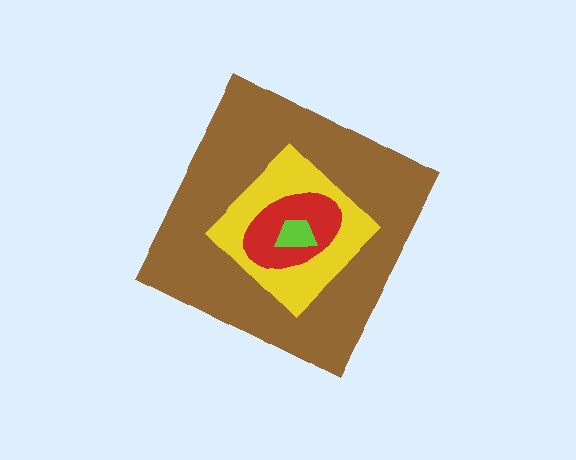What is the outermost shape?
The brown diamond.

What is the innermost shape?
The lime trapezoid.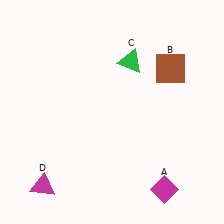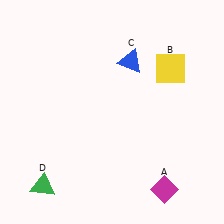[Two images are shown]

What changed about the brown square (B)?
In Image 1, B is brown. In Image 2, it changed to yellow.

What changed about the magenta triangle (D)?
In Image 1, D is magenta. In Image 2, it changed to green.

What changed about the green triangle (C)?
In Image 1, C is green. In Image 2, it changed to blue.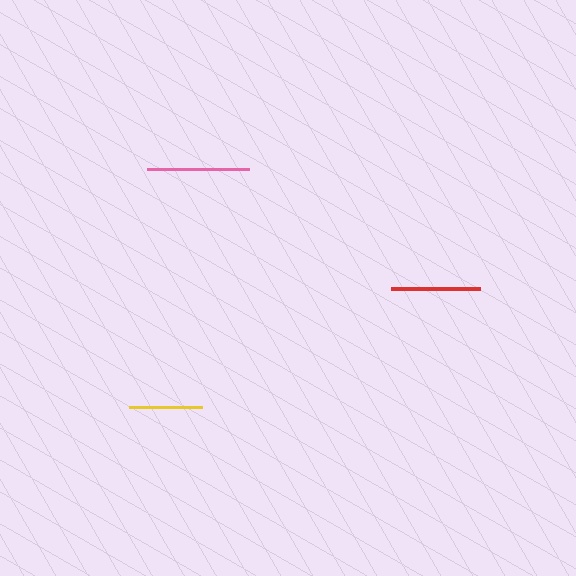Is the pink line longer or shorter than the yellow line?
The pink line is longer than the yellow line.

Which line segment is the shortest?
The yellow line is the shortest at approximately 73 pixels.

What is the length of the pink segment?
The pink segment is approximately 102 pixels long.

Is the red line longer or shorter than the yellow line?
The red line is longer than the yellow line.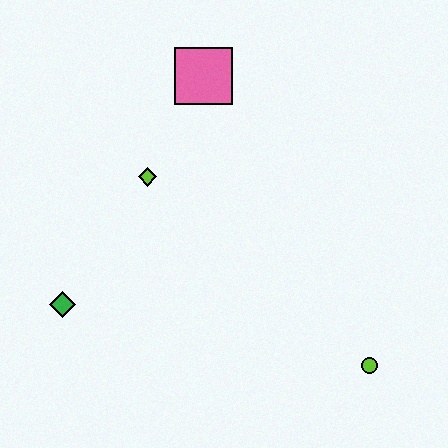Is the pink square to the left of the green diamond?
No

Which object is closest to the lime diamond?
The pink square is closest to the lime diamond.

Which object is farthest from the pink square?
The lime circle is farthest from the pink square.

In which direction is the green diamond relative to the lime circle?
The green diamond is to the left of the lime circle.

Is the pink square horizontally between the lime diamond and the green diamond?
No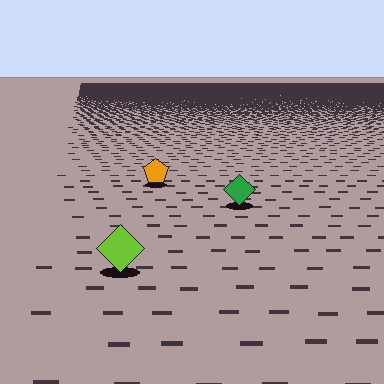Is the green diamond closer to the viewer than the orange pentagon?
Yes. The green diamond is closer — you can tell from the texture gradient: the ground texture is coarser near it.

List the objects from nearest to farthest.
From nearest to farthest: the lime diamond, the green diamond, the orange pentagon.